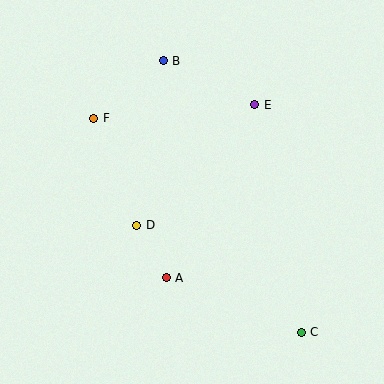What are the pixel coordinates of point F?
Point F is at (94, 118).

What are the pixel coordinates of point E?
Point E is at (255, 105).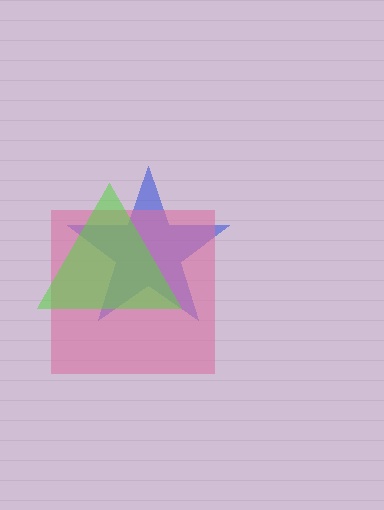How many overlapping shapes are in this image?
There are 3 overlapping shapes in the image.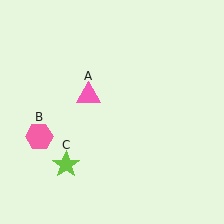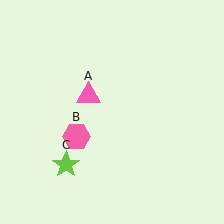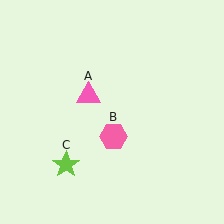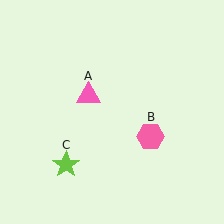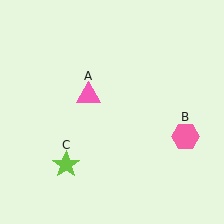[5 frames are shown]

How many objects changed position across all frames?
1 object changed position: pink hexagon (object B).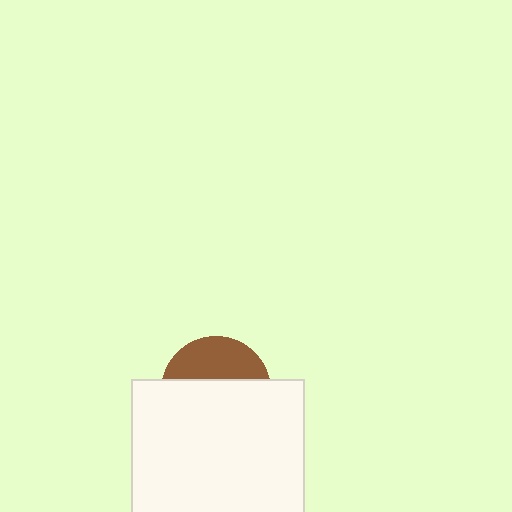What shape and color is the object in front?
The object in front is a white square.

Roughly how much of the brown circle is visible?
A small part of it is visible (roughly 37%).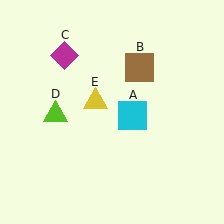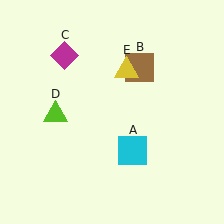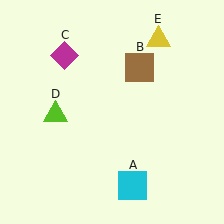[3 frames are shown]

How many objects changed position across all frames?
2 objects changed position: cyan square (object A), yellow triangle (object E).